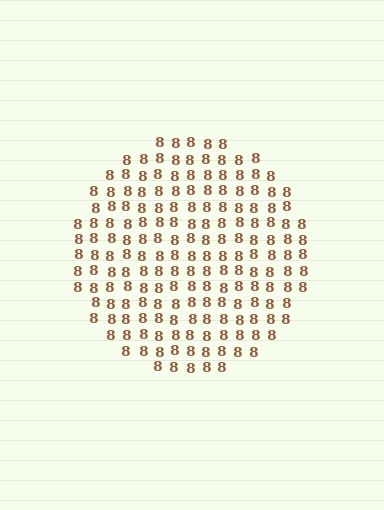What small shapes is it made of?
It is made of small digit 8's.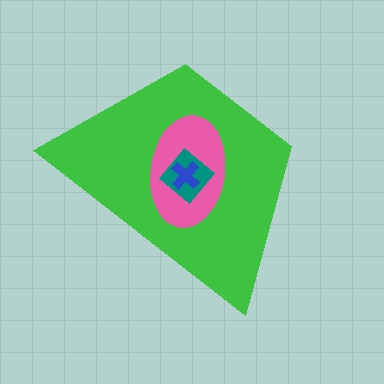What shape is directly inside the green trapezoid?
The pink ellipse.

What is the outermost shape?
The green trapezoid.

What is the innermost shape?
The blue cross.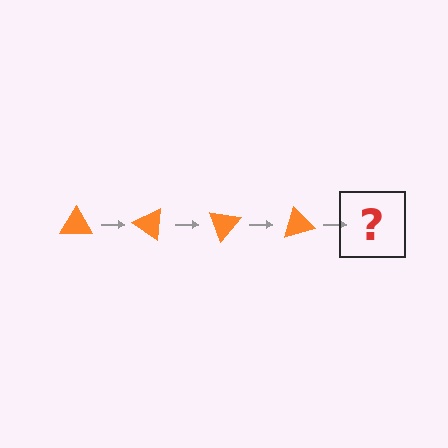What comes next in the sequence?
The next element should be an orange triangle rotated 140 degrees.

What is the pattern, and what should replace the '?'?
The pattern is that the triangle rotates 35 degrees each step. The '?' should be an orange triangle rotated 140 degrees.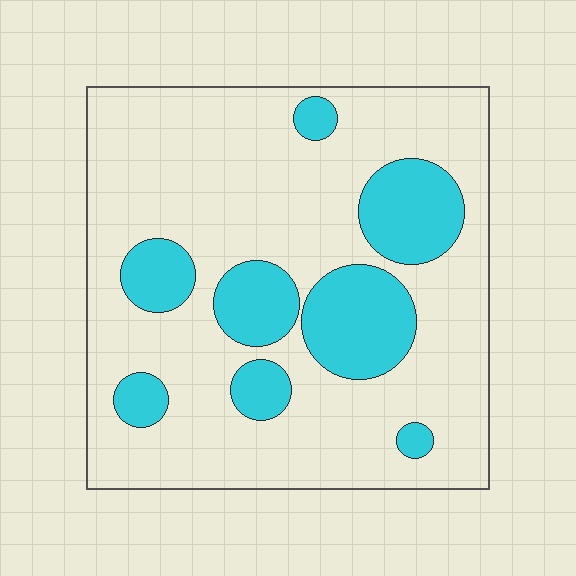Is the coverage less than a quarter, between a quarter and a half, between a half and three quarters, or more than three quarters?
Less than a quarter.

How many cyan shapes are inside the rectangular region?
8.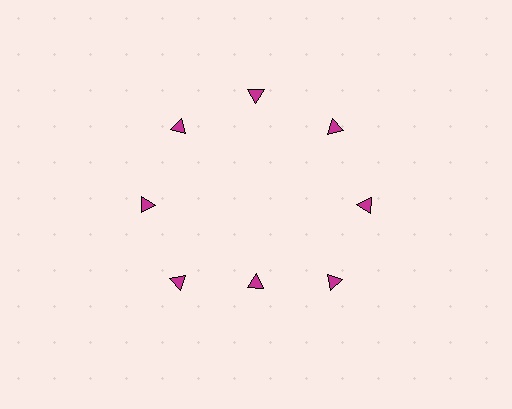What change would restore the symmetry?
The symmetry would be restored by moving it outward, back onto the ring so that all 8 triangles sit at equal angles and equal distance from the center.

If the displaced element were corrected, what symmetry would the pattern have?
It would have 8-fold rotational symmetry — the pattern would map onto itself every 45 degrees.